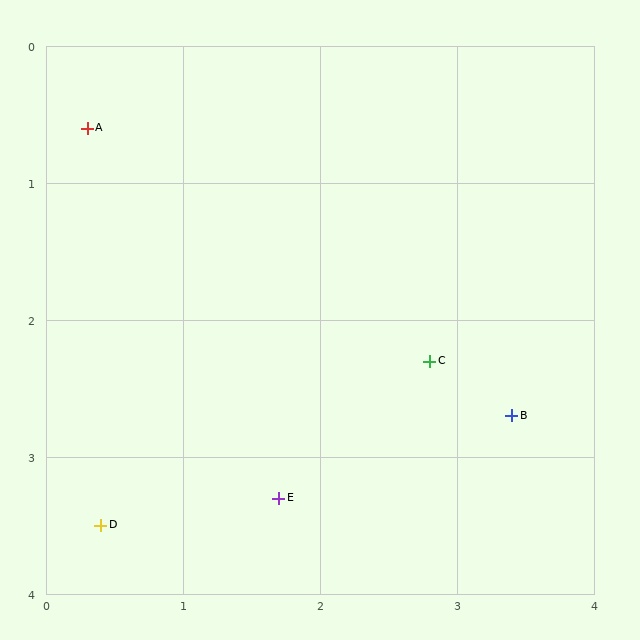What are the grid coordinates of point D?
Point D is at approximately (0.4, 3.5).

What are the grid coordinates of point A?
Point A is at approximately (0.3, 0.6).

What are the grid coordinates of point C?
Point C is at approximately (2.8, 2.3).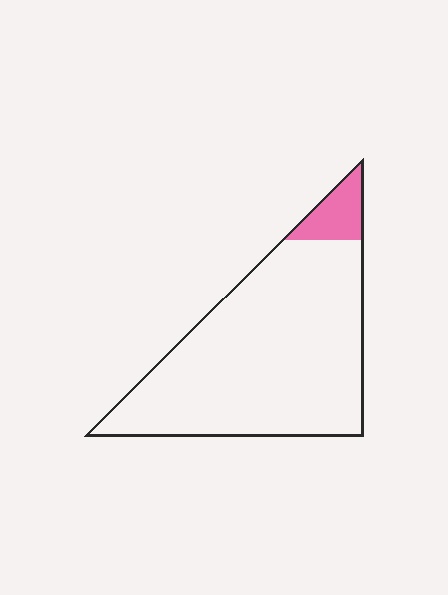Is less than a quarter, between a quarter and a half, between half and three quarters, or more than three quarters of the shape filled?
Less than a quarter.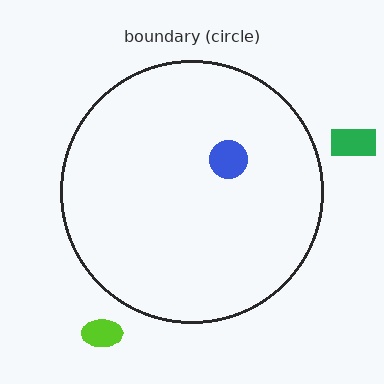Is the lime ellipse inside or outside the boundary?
Outside.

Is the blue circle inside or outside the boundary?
Inside.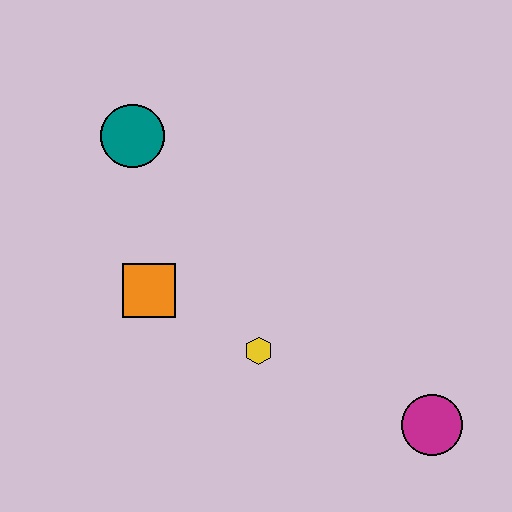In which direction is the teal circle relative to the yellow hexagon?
The teal circle is above the yellow hexagon.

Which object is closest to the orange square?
The yellow hexagon is closest to the orange square.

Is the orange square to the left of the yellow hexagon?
Yes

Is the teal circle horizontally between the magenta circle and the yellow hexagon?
No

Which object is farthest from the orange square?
The magenta circle is farthest from the orange square.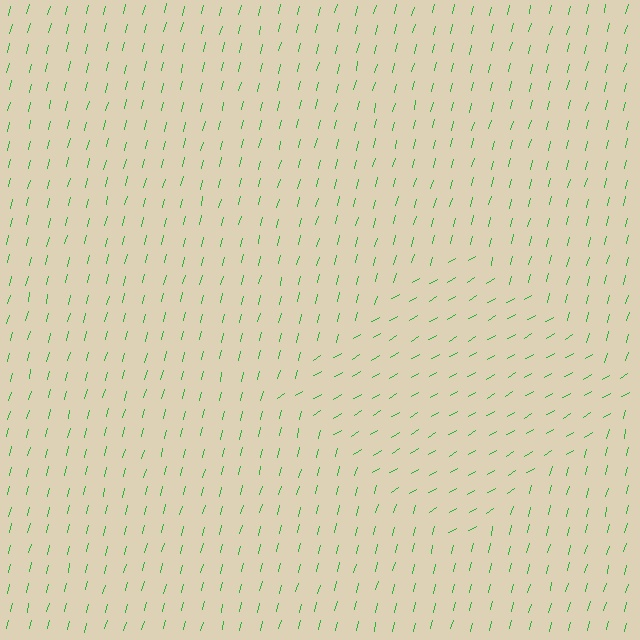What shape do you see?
I see a diamond.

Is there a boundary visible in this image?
Yes, there is a texture boundary formed by a change in line orientation.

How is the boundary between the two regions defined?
The boundary is defined purely by a change in line orientation (approximately 45 degrees difference). All lines are the same color and thickness.